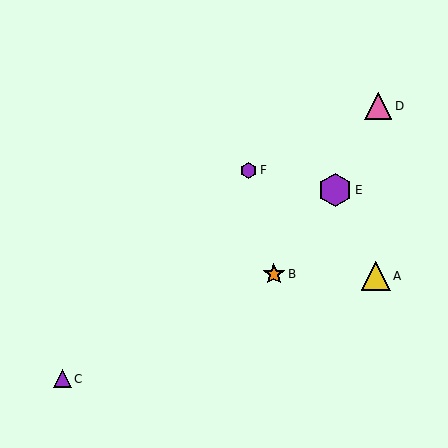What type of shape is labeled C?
Shape C is a purple triangle.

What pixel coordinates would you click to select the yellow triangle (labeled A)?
Click at (376, 276) to select the yellow triangle A.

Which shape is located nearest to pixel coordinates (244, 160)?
The purple hexagon (labeled F) at (248, 170) is nearest to that location.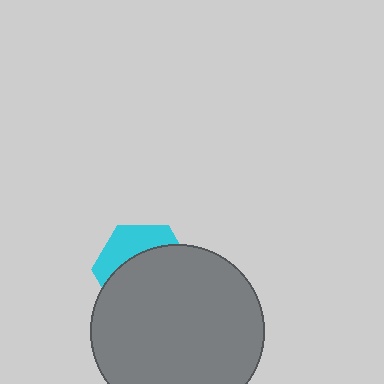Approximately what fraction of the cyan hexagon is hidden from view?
Roughly 66% of the cyan hexagon is hidden behind the gray circle.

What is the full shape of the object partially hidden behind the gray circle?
The partially hidden object is a cyan hexagon.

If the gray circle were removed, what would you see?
You would see the complete cyan hexagon.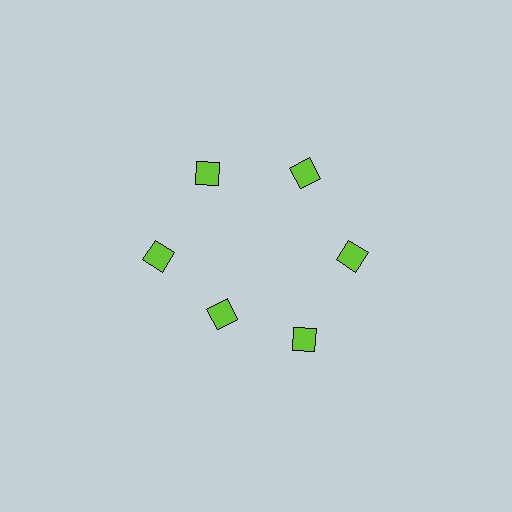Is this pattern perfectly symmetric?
No. The 6 lime diamonds are arranged in a ring, but one element near the 7 o'clock position is pulled inward toward the center, breaking the 6-fold rotational symmetry.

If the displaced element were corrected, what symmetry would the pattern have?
It would have 6-fold rotational symmetry — the pattern would map onto itself every 60 degrees.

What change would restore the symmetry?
The symmetry would be restored by moving it outward, back onto the ring so that all 6 diamonds sit at equal angles and equal distance from the center.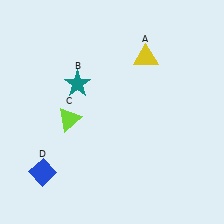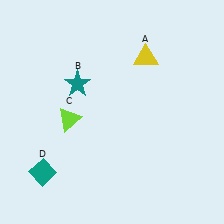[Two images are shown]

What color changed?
The diamond (D) changed from blue in Image 1 to teal in Image 2.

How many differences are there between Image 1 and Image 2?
There is 1 difference between the two images.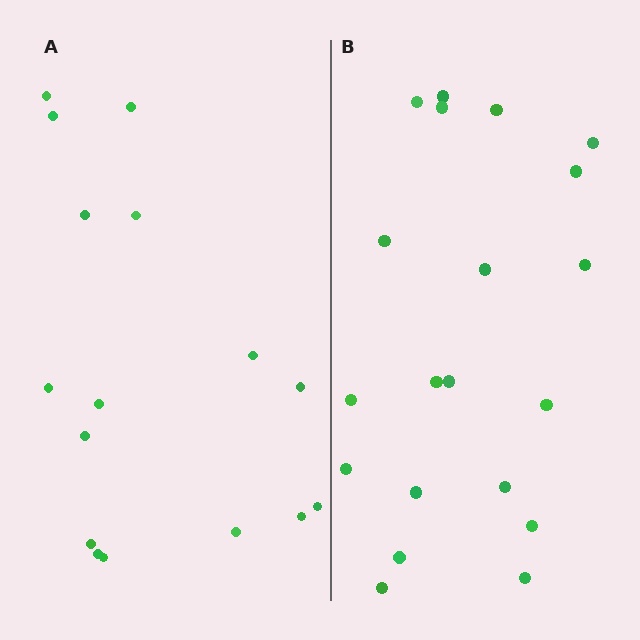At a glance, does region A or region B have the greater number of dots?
Region B (the right region) has more dots.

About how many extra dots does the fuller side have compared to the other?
Region B has about 4 more dots than region A.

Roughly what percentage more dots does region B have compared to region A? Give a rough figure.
About 25% more.